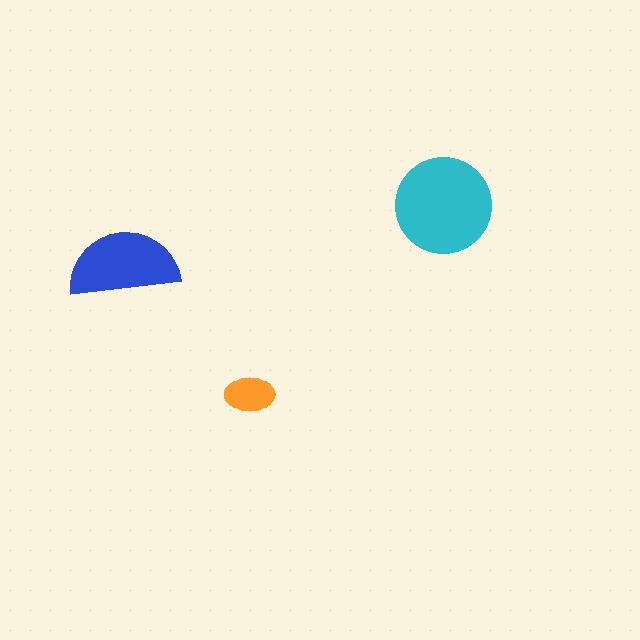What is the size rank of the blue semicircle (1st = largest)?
2nd.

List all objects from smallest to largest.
The orange ellipse, the blue semicircle, the cyan circle.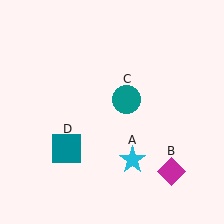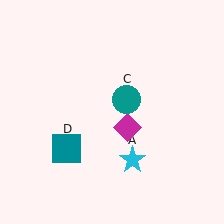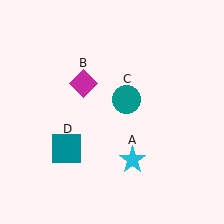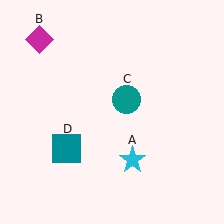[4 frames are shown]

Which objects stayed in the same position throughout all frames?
Cyan star (object A) and teal circle (object C) and teal square (object D) remained stationary.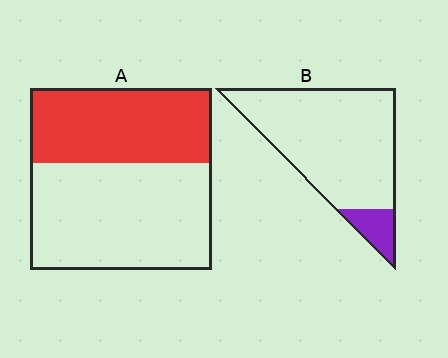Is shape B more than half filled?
No.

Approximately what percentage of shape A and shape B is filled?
A is approximately 40% and B is approximately 10%.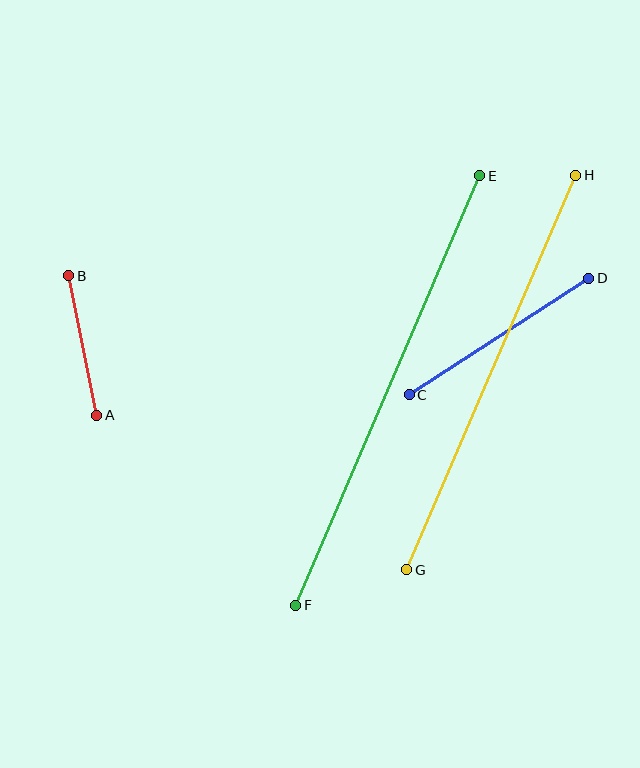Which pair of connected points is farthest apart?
Points E and F are farthest apart.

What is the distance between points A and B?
The distance is approximately 142 pixels.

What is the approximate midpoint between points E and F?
The midpoint is at approximately (388, 390) pixels.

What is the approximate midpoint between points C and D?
The midpoint is at approximately (499, 336) pixels.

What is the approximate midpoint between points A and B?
The midpoint is at approximately (83, 345) pixels.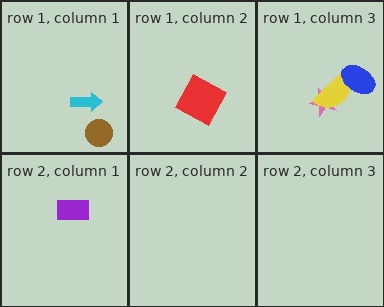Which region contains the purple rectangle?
The row 2, column 1 region.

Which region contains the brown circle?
The row 1, column 1 region.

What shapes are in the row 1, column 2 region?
The red square.